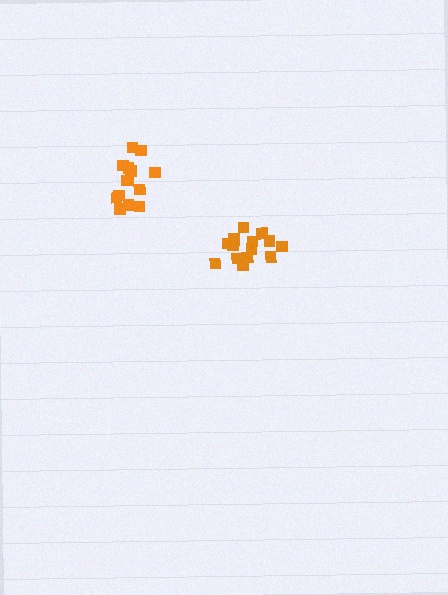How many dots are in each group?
Group 1: 14 dots, Group 2: 15 dots (29 total).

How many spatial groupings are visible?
There are 2 spatial groupings.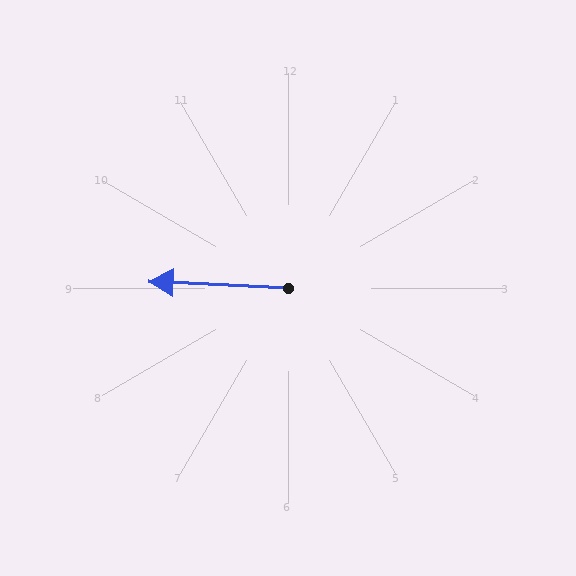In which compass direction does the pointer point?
West.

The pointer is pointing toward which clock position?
Roughly 9 o'clock.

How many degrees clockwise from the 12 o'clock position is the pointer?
Approximately 273 degrees.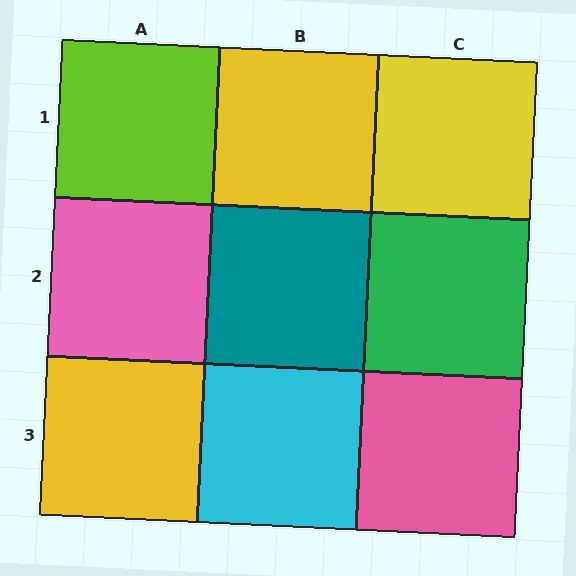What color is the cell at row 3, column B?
Cyan.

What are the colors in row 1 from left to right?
Lime, yellow, yellow.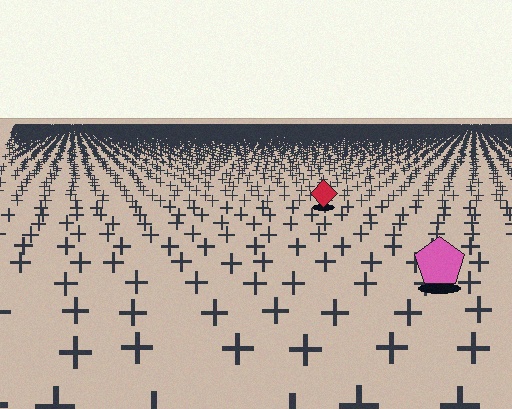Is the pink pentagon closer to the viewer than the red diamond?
Yes. The pink pentagon is closer — you can tell from the texture gradient: the ground texture is coarser near it.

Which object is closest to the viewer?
The pink pentagon is closest. The texture marks near it are larger and more spread out.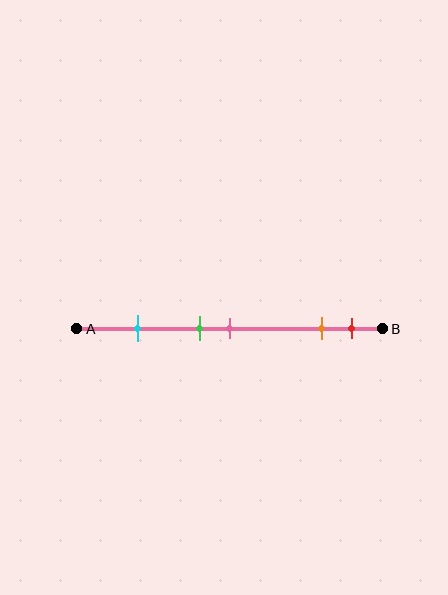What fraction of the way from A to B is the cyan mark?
The cyan mark is approximately 20% (0.2) of the way from A to B.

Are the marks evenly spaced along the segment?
No, the marks are not evenly spaced.